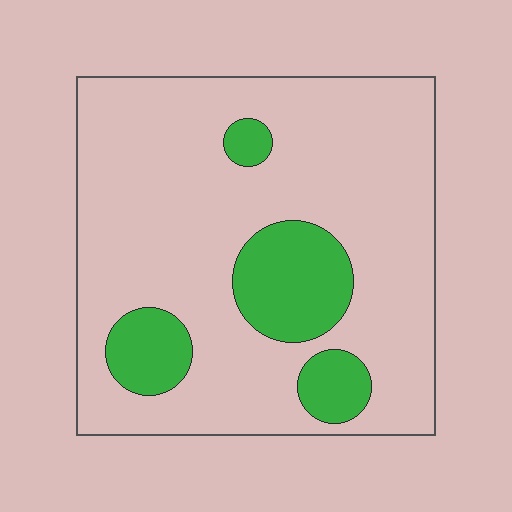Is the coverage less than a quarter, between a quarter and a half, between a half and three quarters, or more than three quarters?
Less than a quarter.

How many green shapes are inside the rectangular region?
4.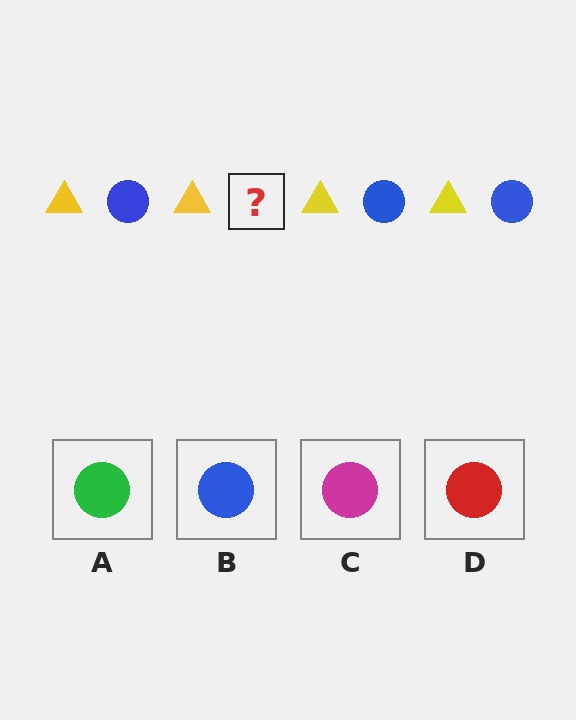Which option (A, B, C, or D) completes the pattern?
B.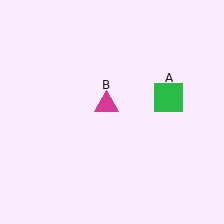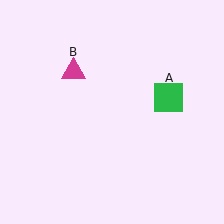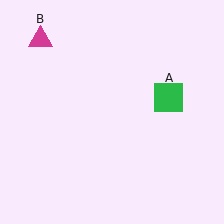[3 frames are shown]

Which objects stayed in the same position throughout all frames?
Green square (object A) remained stationary.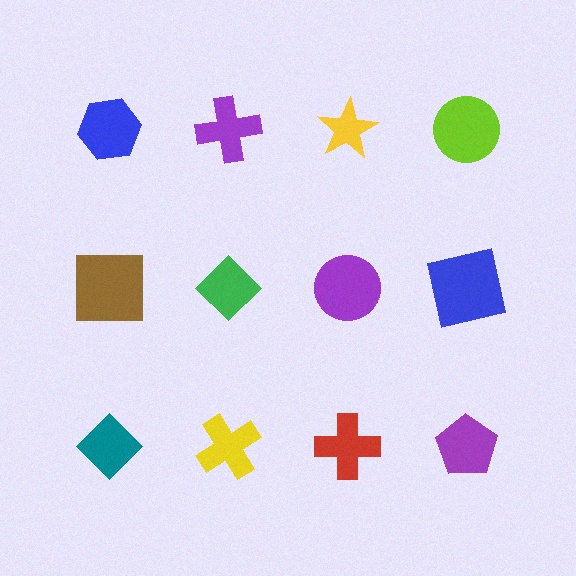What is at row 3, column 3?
A red cross.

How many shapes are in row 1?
4 shapes.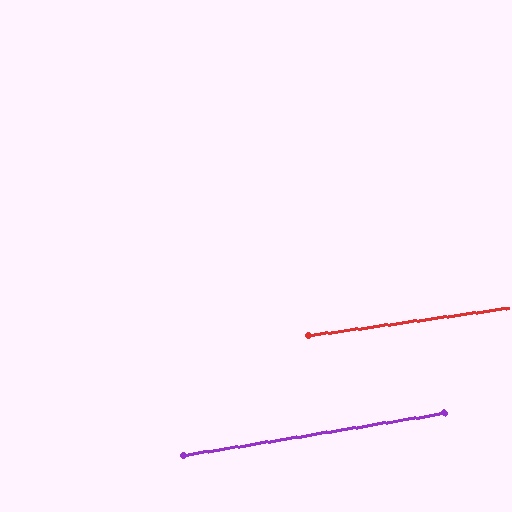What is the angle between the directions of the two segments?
Approximately 1 degree.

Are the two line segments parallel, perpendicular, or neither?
Parallel — their directions differ by only 1.2°.